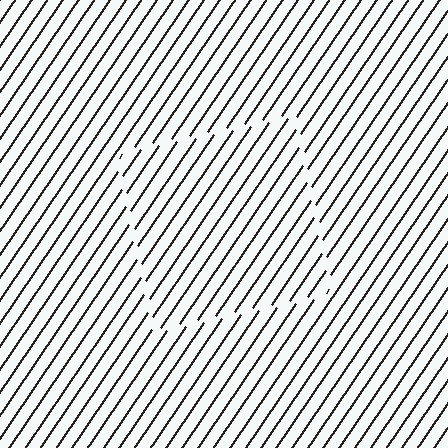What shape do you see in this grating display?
An illusory square. The interior of the shape contains the same grating, shifted by half a period — the contour is defined by the phase discontinuity where line-ends from the inner and outer gratings abut.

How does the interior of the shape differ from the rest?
The interior of the shape contains the same grating, shifted by half a period — the contour is defined by the phase discontinuity where line-ends from the inner and outer gratings abut.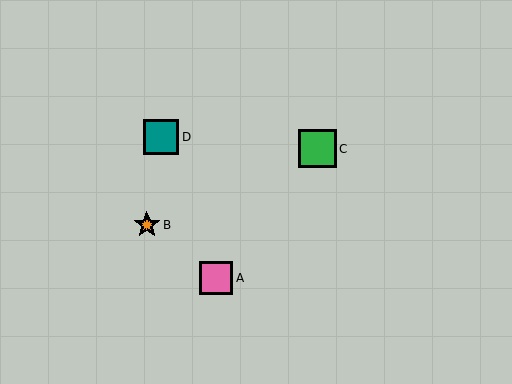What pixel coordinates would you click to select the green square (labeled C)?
Click at (317, 149) to select the green square C.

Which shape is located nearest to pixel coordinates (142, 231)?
The orange star (labeled B) at (147, 225) is nearest to that location.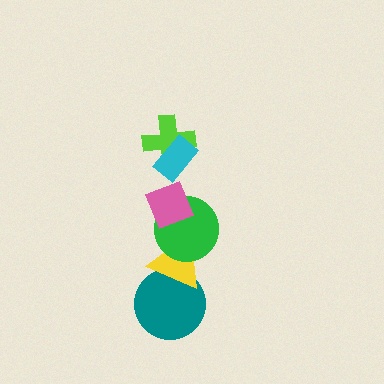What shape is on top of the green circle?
The pink diamond is on top of the green circle.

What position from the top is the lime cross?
The lime cross is 2nd from the top.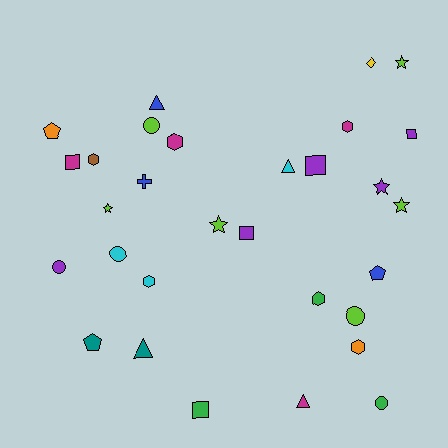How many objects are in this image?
There are 30 objects.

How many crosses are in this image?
There is 1 cross.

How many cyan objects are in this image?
There are 3 cyan objects.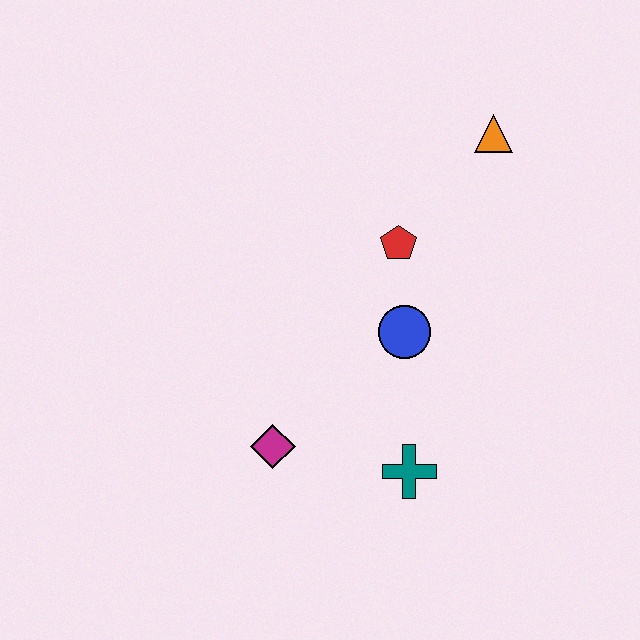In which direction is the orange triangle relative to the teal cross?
The orange triangle is above the teal cross.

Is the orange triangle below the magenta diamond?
No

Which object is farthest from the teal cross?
The orange triangle is farthest from the teal cross.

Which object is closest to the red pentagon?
The blue circle is closest to the red pentagon.